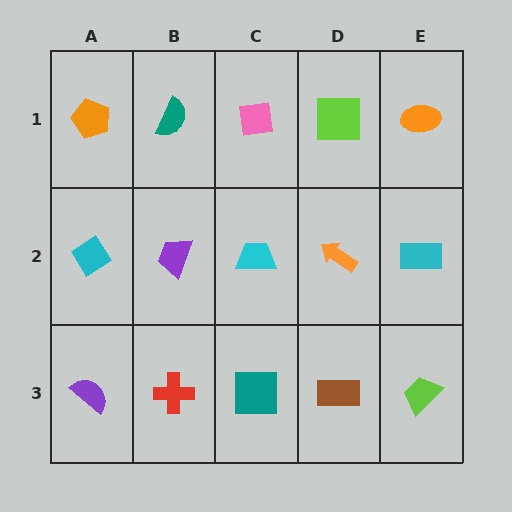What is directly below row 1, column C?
A cyan trapezoid.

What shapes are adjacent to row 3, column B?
A purple trapezoid (row 2, column B), a purple semicircle (row 3, column A), a teal square (row 3, column C).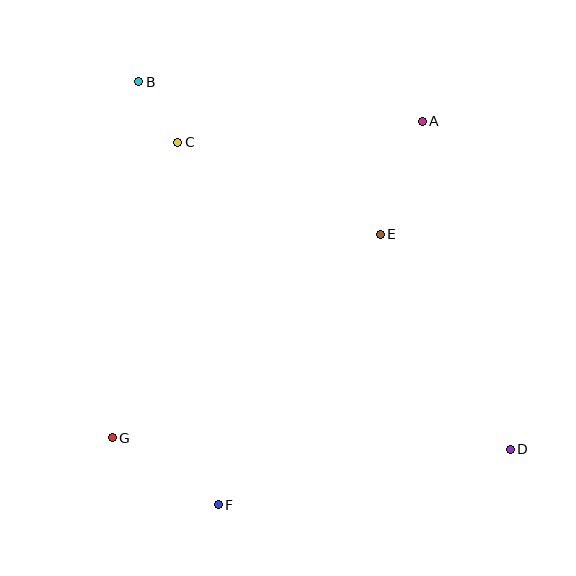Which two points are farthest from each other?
Points B and D are farthest from each other.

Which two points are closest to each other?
Points B and C are closest to each other.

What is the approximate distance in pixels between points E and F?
The distance between E and F is approximately 315 pixels.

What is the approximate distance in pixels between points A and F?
The distance between A and F is approximately 434 pixels.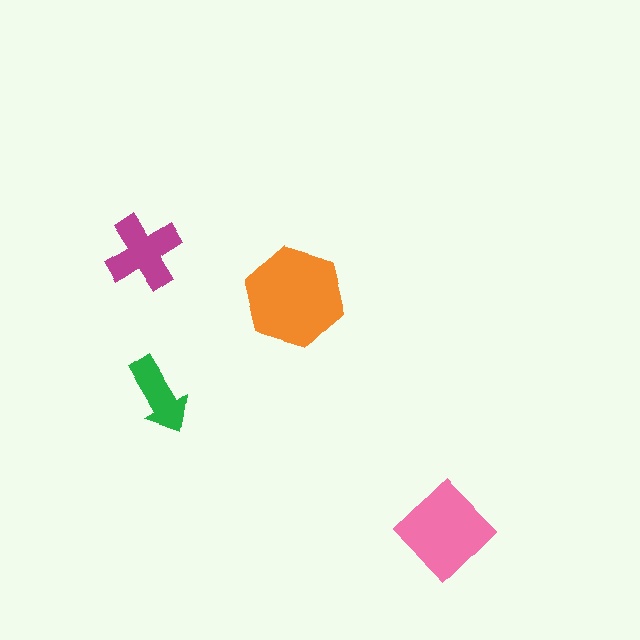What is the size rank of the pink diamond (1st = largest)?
2nd.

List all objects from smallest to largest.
The green arrow, the magenta cross, the pink diamond, the orange hexagon.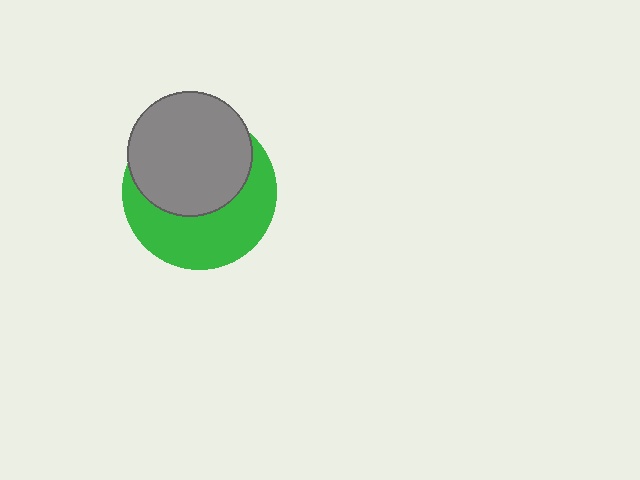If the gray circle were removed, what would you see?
You would see the complete green circle.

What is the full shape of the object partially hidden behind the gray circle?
The partially hidden object is a green circle.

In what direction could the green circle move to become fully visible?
The green circle could move down. That would shift it out from behind the gray circle entirely.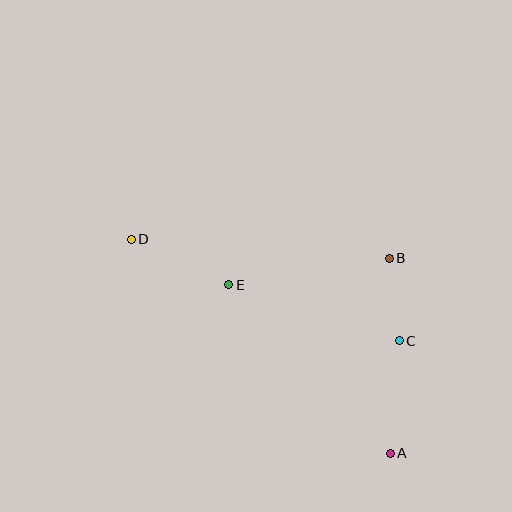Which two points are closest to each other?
Points B and C are closest to each other.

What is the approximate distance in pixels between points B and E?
The distance between B and E is approximately 163 pixels.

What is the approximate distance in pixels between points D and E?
The distance between D and E is approximately 108 pixels.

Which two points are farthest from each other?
Points A and D are farthest from each other.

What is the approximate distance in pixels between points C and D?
The distance between C and D is approximately 287 pixels.